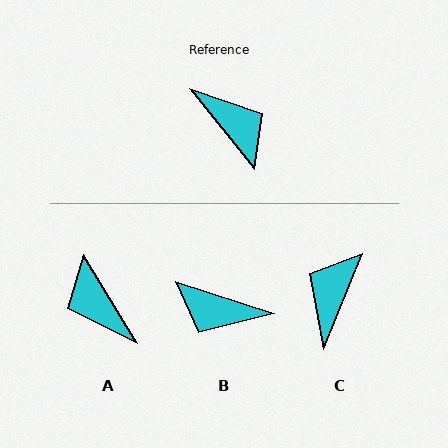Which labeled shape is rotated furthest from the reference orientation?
A, about 172 degrees away.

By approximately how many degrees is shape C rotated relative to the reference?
Approximately 118 degrees counter-clockwise.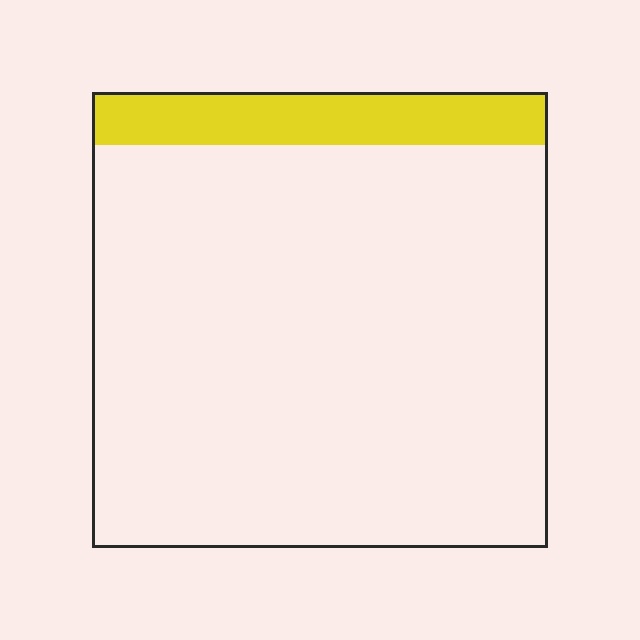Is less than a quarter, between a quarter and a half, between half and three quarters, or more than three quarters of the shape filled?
Less than a quarter.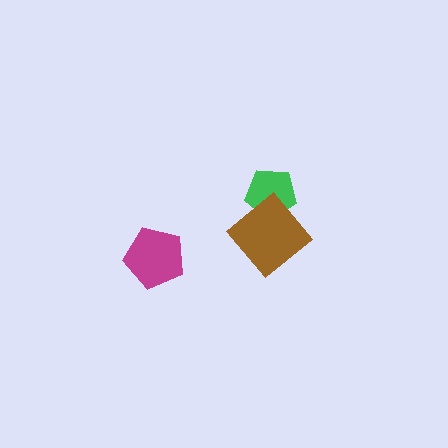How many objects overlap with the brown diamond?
1 object overlaps with the brown diamond.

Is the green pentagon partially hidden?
Yes, it is partially covered by another shape.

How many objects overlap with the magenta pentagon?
0 objects overlap with the magenta pentagon.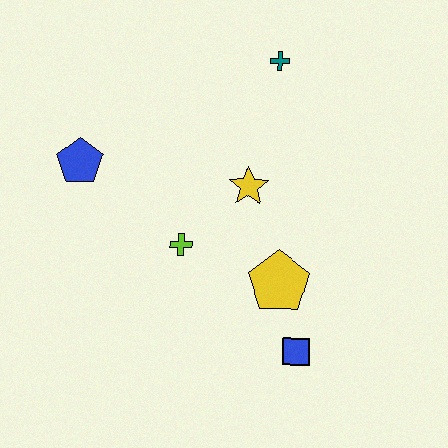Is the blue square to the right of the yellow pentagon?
Yes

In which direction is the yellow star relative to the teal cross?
The yellow star is below the teal cross.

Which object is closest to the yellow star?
The lime cross is closest to the yellow star.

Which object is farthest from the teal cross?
The blue square is farthest from the teal cross.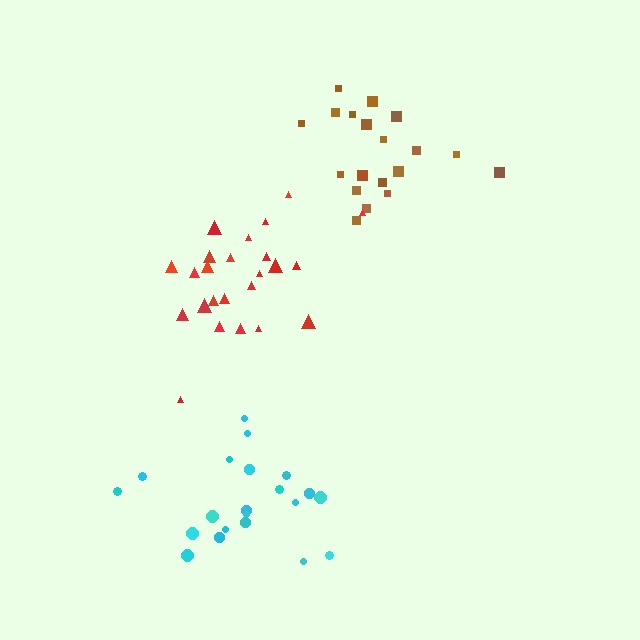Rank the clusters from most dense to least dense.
red, brown, cyan.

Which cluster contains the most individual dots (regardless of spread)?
Red (24).